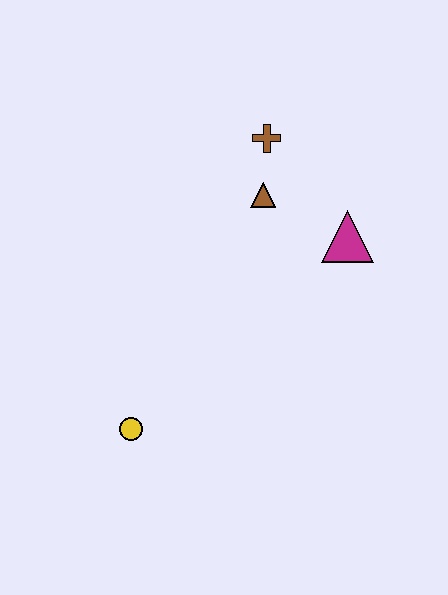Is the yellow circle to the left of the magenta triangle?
Yes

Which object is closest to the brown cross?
The brown triangle is closest to the brown cross.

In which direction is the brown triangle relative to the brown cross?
The brown triangle is below the brown cross.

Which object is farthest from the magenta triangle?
The yellow circle is farthest from the magenta triangle.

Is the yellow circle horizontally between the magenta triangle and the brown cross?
No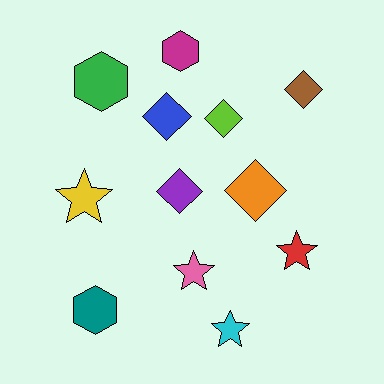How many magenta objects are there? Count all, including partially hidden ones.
There is 1 magenta object.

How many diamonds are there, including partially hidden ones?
There are 5 diamonds.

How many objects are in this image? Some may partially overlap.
There are 12 objects.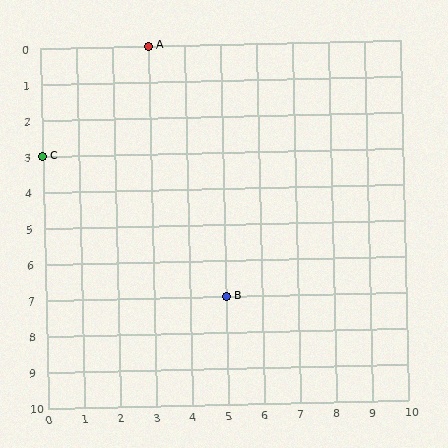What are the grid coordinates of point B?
Point B is at grid coordinates (5, 7).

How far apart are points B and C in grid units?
Points B and C are 5 columns and 4 rows apart (about 6.4 grid units diagonally).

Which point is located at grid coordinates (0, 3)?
Point C is at (0, 3).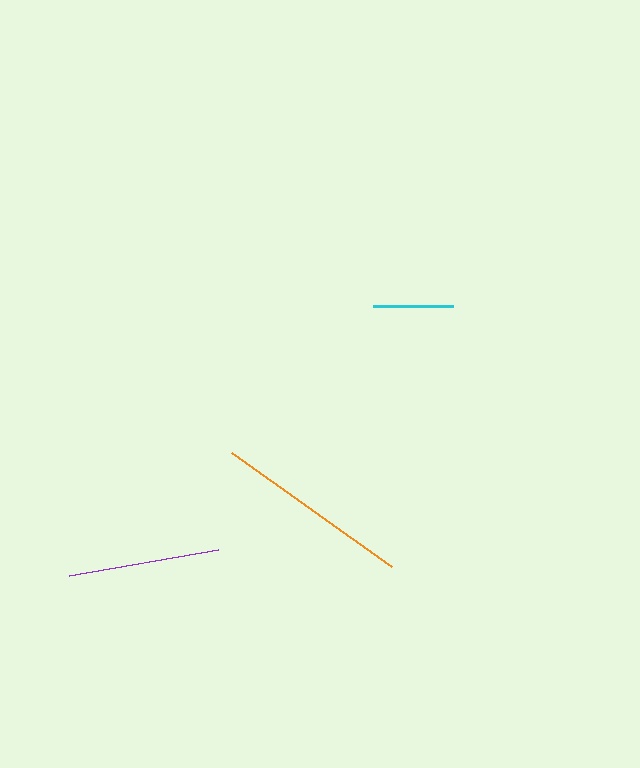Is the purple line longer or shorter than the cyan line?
The purple line is longer than the cyan line.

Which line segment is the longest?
The orange line is the longest at approximately 198 pixels.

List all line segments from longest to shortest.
From longest to shortest: orange, purple, cyan.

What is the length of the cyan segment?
The cyan segment is approximately 81 pixels long.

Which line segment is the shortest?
The cyan line is the shortest at approximately 81 pixels.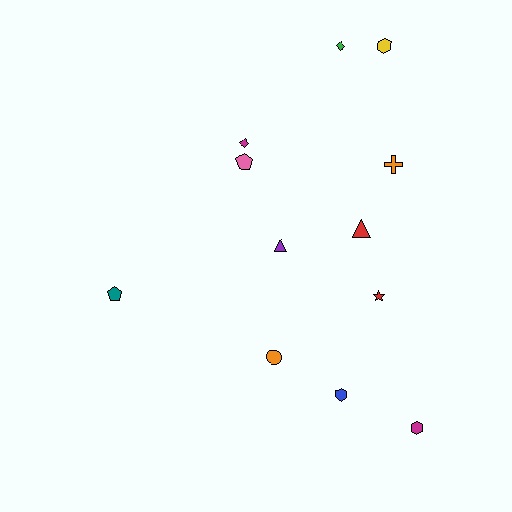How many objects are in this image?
There are 12 objects.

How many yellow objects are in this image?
There is 1 yellow object.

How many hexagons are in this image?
There are 3 hexagons.